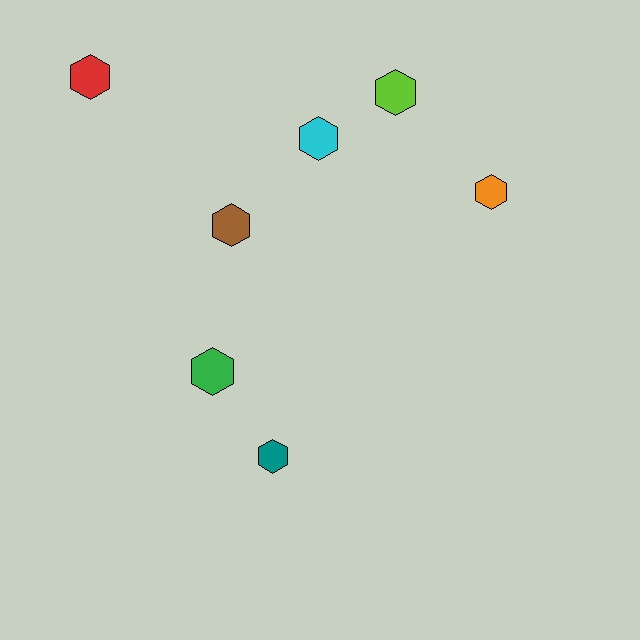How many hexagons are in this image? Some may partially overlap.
There are 7 hexagons.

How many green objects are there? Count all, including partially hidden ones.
There is 1 green object.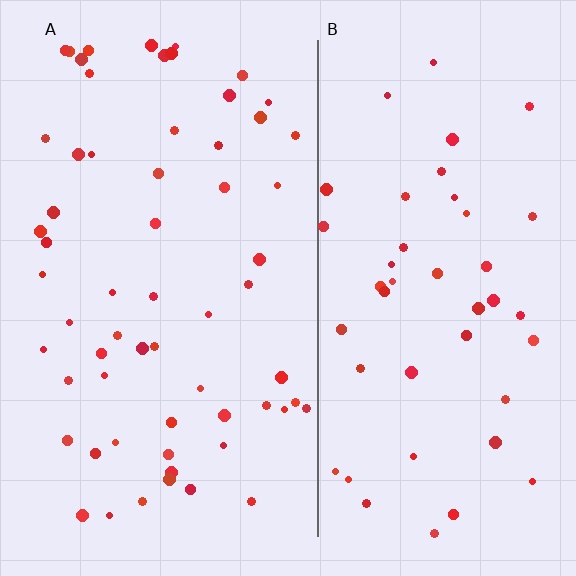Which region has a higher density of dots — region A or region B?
A (the left).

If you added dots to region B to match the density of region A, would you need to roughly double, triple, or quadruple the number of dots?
Approximately double.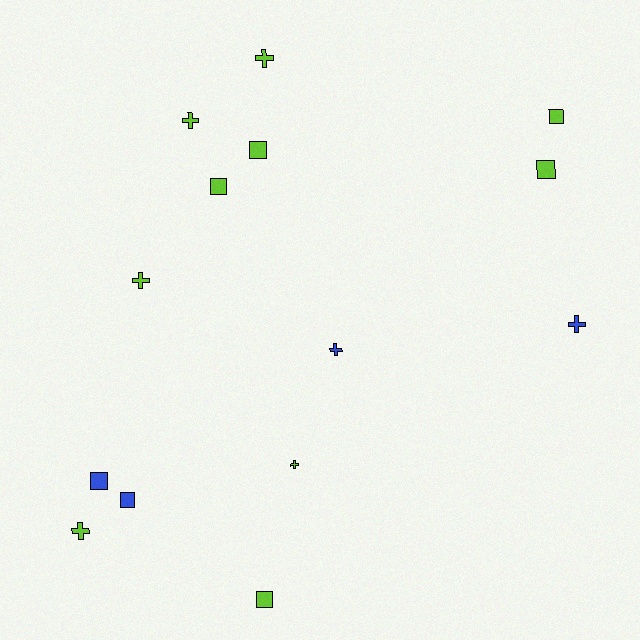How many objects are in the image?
There are 14 objects.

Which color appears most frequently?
Lime, with 10 objects.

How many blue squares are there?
There are 2 blue squares.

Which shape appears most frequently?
Square, with 7 objects.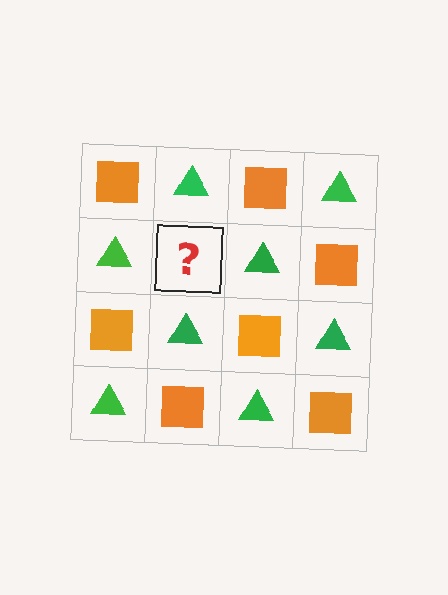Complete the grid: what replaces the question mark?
The question mark should be replaced with an orange square.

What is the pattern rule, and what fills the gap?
The rule is that it alternates orange square and green triangle in a checkerboard pattern. The gap should be filled with an orange square.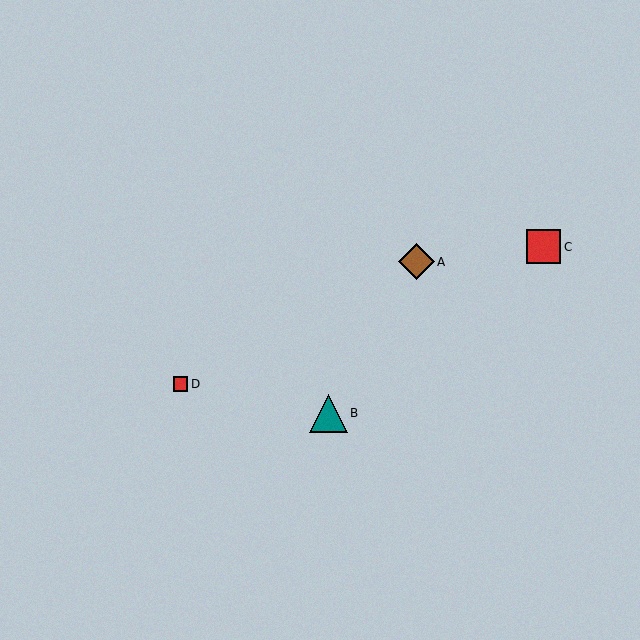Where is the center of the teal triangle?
The center of the teal triangle is at (328, 413).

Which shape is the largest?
The teal triangle (labeled B) is the largest.